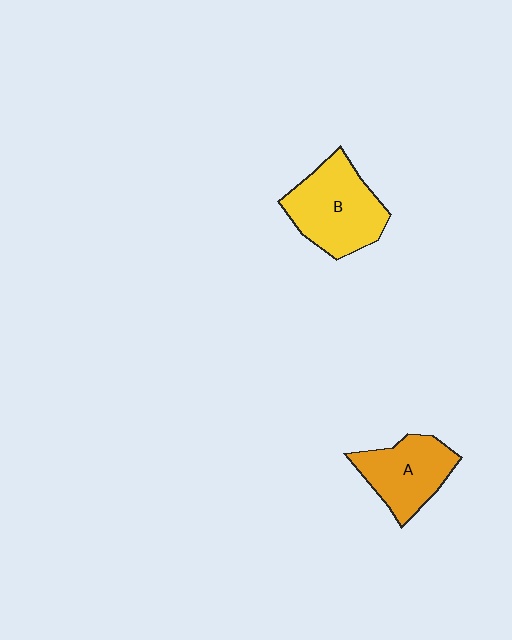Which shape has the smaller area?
Shape A (orange).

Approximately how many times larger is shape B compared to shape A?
Approximately 1.2 times.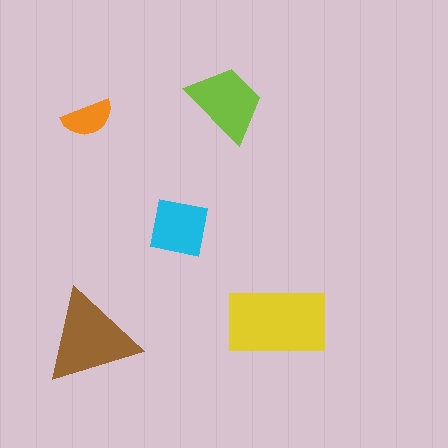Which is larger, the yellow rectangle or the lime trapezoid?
The yellow rectangle.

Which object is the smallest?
The orange semicircle.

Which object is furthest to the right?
The yellow rectangle is rightmost.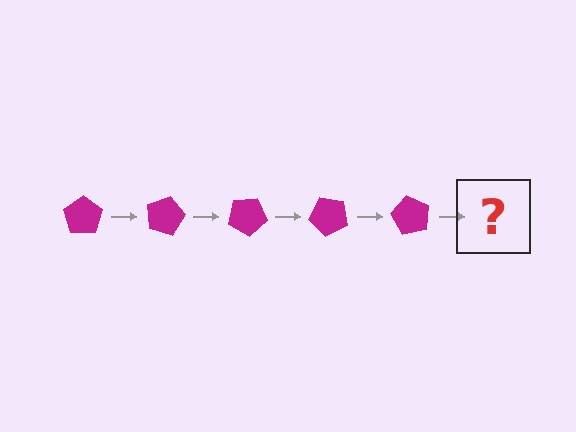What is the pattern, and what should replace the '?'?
The pattern is that the pentagon rotates 15 degrees each step. The '?' should be a magenta pentagon rotated 75 degrees.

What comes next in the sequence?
The next element should be a magenta pentagon rotated 75 degrees.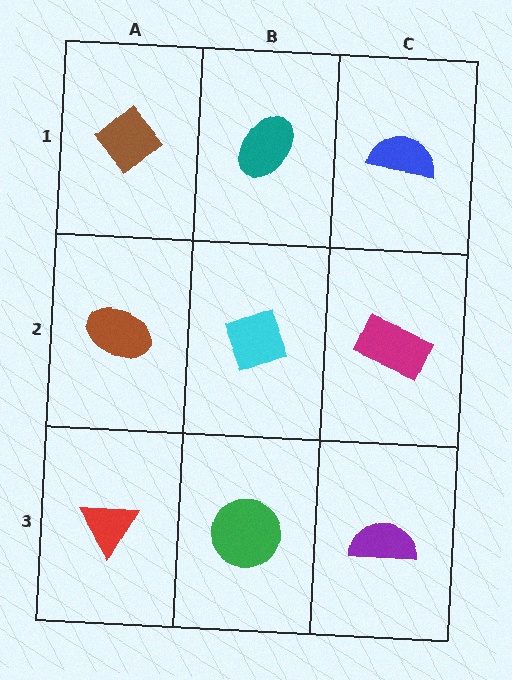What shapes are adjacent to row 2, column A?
A brown diamond (row 1, column A), a red triangle (row 3, column A), a cyan diamond (row 2, column B).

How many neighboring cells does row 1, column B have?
3.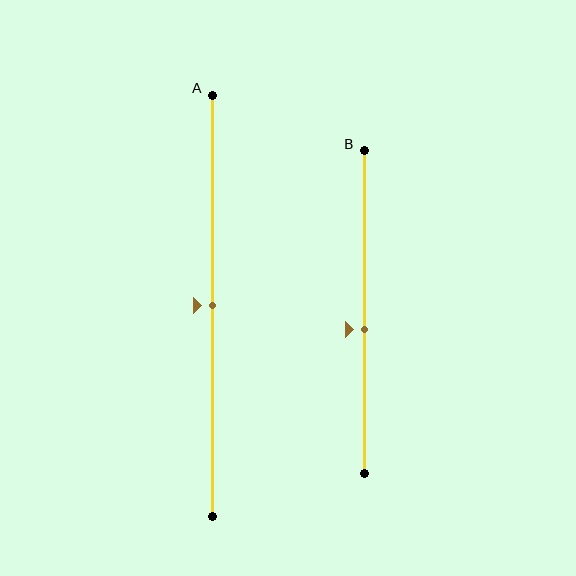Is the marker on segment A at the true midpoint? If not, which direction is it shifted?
Yes, the marker on segment A is at the true midpoint.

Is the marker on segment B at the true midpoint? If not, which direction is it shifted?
No, the marker on segment B is shifted downward by about 5% of the segment length.